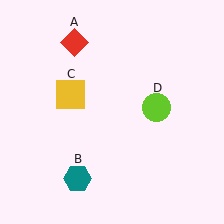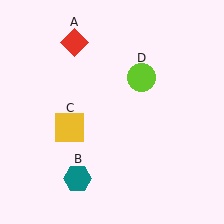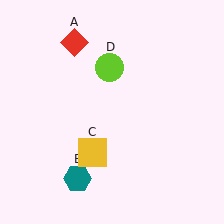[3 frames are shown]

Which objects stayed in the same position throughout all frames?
Red diamond (object A) and teal hexagon (object B) remained stationary.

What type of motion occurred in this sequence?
The yellow square (object C), lime circle (object D) rotated counterclockwise around the center of the scene.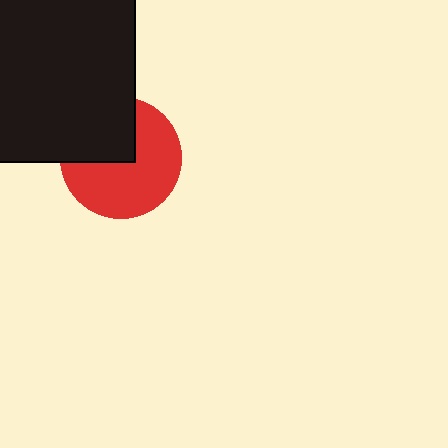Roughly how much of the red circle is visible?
About half of it is visible (roughly 64%).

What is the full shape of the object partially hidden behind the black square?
The partially hidden object is a red circle.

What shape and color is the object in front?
The object in front is a black square.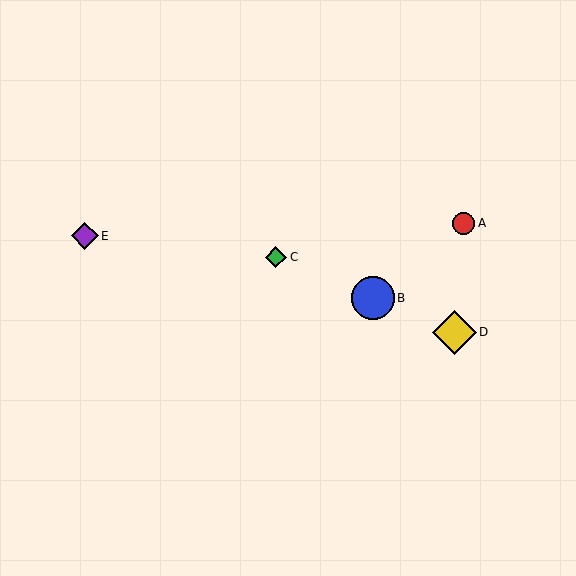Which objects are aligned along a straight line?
Objects B, C, D are aligned along a straight line.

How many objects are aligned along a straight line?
3 objects (B, C, D) are aligned along a straight line.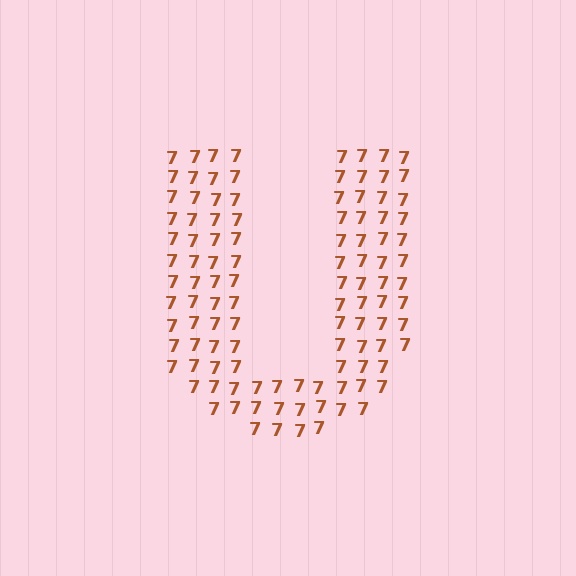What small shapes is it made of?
It is made of small digit 7's.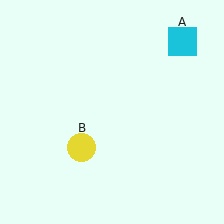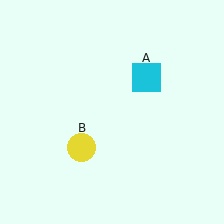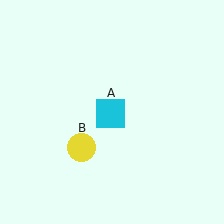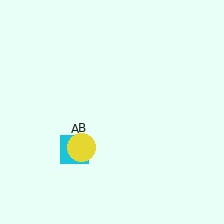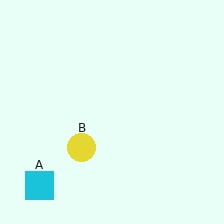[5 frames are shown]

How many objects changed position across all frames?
1 object changed position: cyan square (object A).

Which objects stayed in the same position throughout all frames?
Yellow circle (object B) remained stationary.